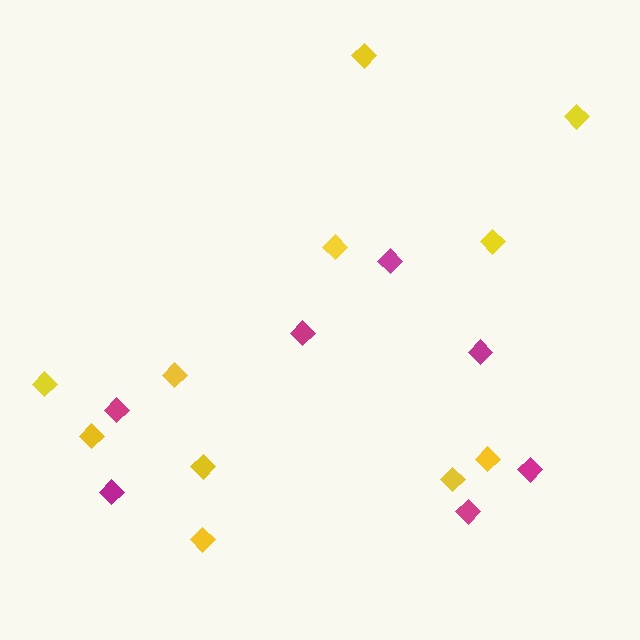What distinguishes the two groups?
There are 2 groups: one group of magenta diamonds (7) and one group of yellow diamonds (11).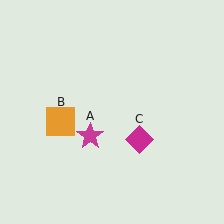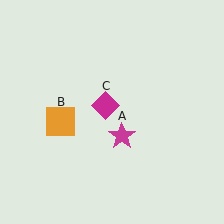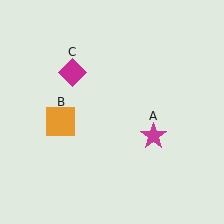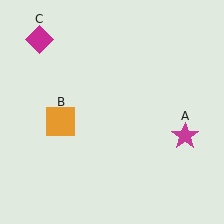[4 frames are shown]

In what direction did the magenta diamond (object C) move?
The magenta diamond (object C) moved up and to the left.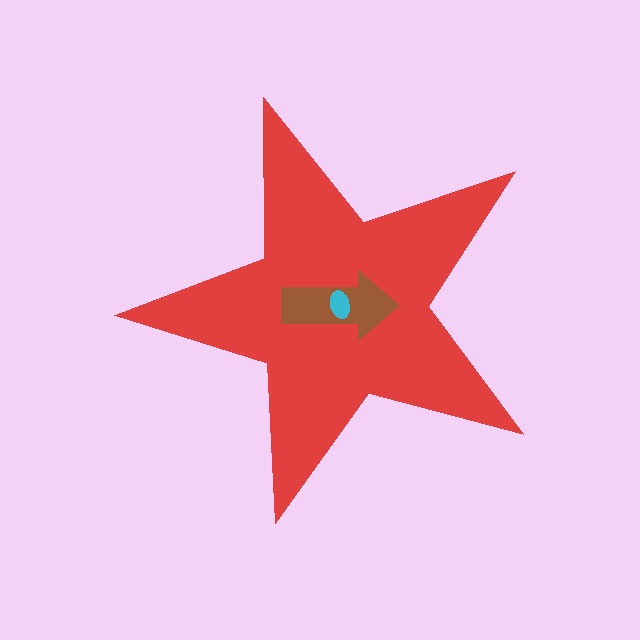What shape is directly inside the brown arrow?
The cyan ellipse.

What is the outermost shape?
The red star.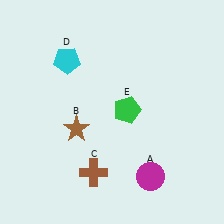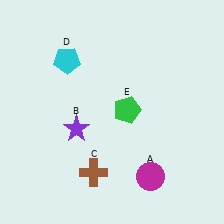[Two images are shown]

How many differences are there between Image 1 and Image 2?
There is 1 difference between the two images.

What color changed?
The star (B) changed from brown in Image 1 to purple in Image 2.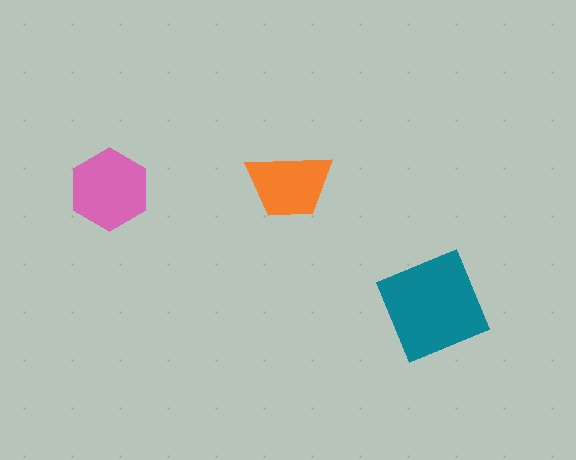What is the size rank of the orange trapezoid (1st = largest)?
3rd.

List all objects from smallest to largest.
The orange trapezoid, the pink hexagon, the teal square.